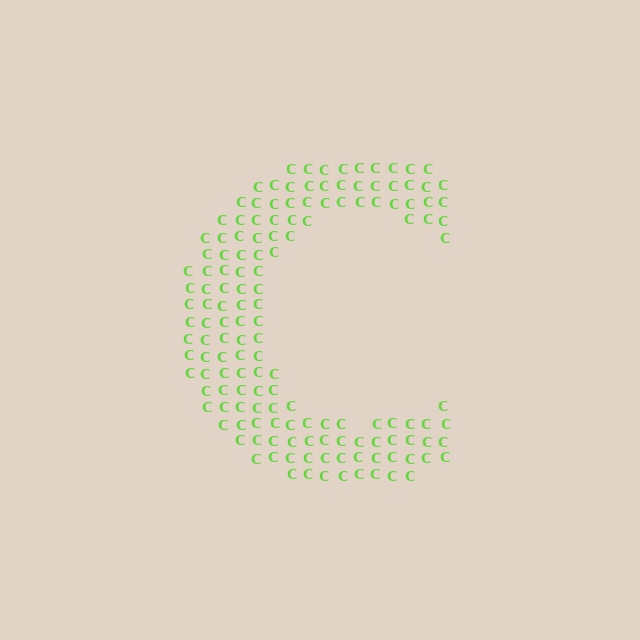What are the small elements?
The small elements are letter C's.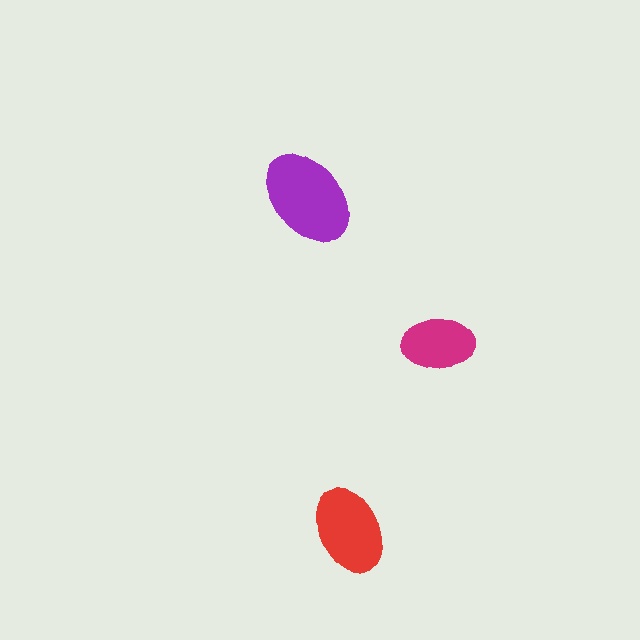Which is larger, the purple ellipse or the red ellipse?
The purple one.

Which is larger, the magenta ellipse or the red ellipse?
The red one.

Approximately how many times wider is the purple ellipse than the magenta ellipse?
About 1.5 times wider.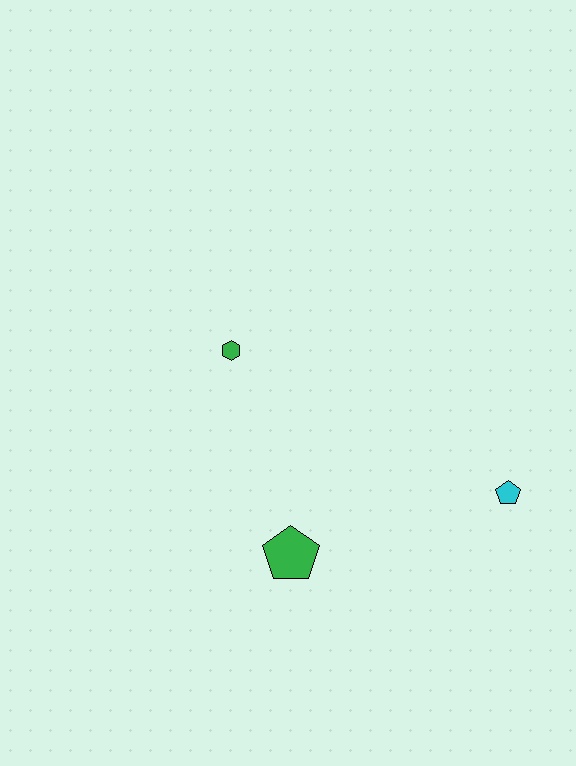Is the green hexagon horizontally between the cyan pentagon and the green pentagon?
No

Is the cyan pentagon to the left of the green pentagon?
No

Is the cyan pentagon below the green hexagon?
Yes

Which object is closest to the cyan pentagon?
The green pentagon is closest to the cyan pentagon.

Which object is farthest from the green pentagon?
The cyan pentagon is farthest from the green pentagon.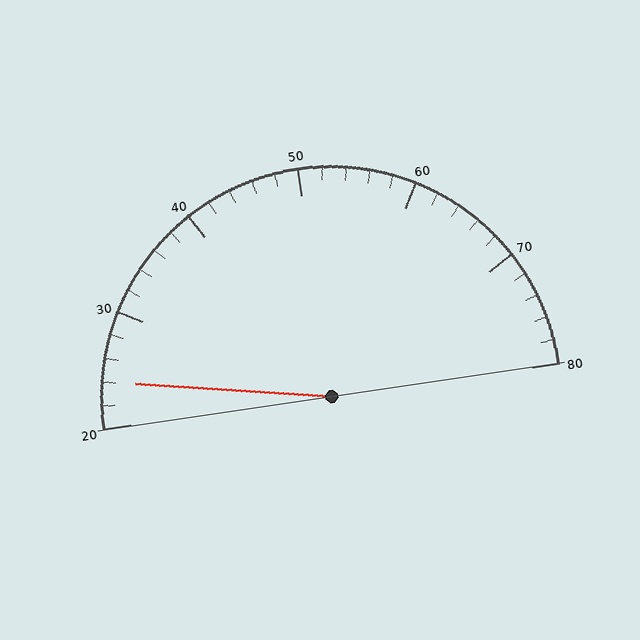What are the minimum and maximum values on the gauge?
The gauge ranges from 20 to 80.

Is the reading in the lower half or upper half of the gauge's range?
The reading is in the lower half of the range (20 to 80).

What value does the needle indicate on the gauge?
The needle indicates approximately 24.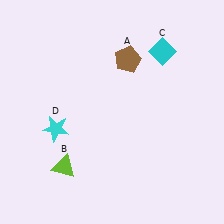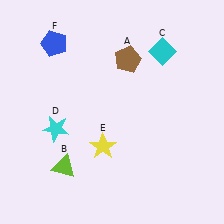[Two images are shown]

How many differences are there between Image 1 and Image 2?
There are 2 differences between the two images.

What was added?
A yellow star (E), a blue pentagon (F) were added in Image 2.